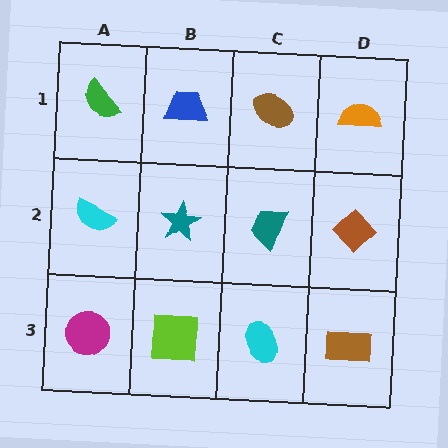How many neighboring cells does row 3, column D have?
2.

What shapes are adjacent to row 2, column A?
A green semicircle (row 1, column A), a magenta circle (row 3, column A), a teal star (row 2, column B).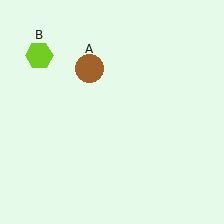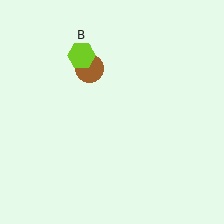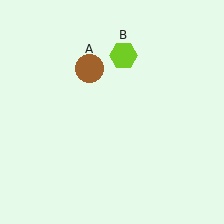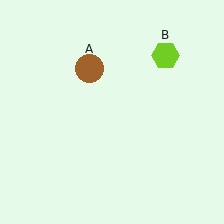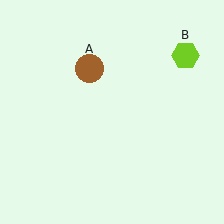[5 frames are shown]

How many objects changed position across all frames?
1 object changed position: lime hexagon (object B).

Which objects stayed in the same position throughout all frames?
Brown circle (object A) remained stationary.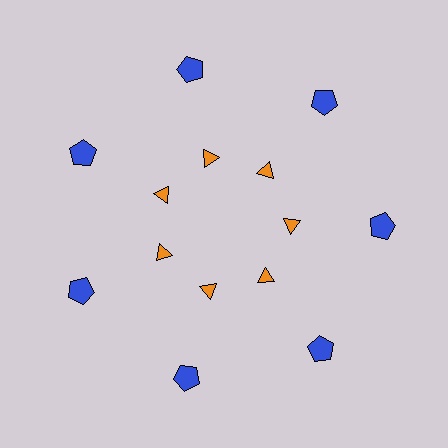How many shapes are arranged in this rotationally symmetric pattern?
There are 14 shapes, arranged in 7 groups of 2.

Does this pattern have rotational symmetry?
Yes, this pattern has 7-fold rotational symmetry. It looks the same after rotating 51 degrees around the center.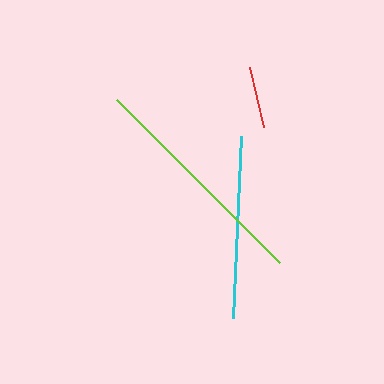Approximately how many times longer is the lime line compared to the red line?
The lime line is approximately 3.8 times the length of the red line.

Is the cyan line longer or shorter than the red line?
The cyan line is longer than the red line.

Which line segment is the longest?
The lime line is the longest at approximately 231 pixels.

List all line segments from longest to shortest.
From longest to shortest: lime, cyan, red.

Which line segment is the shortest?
The red line is the shortest at approximately 61 pixels.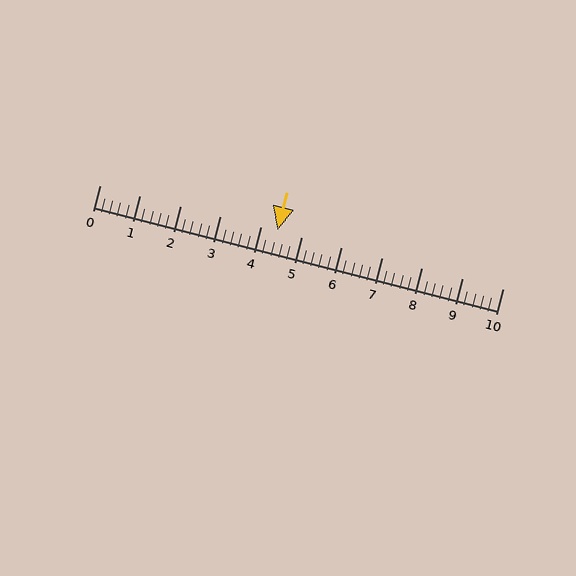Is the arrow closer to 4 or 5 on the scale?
The arrow is closer to 4.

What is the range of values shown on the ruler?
The ruler shows values from 0 to 10.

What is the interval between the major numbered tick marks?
The major tick marks are spaced 1 units apart.